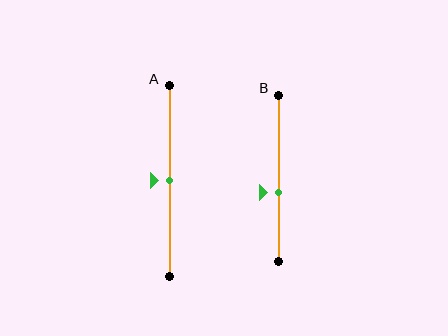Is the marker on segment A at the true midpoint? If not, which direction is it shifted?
Yes, the marker on segment A is at the true midpoint.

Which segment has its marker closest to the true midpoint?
Segment A has its marker closest to the true midpoint.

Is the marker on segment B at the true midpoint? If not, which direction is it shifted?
No, the marker on segment B is shifted downward by about 9% of the segment length.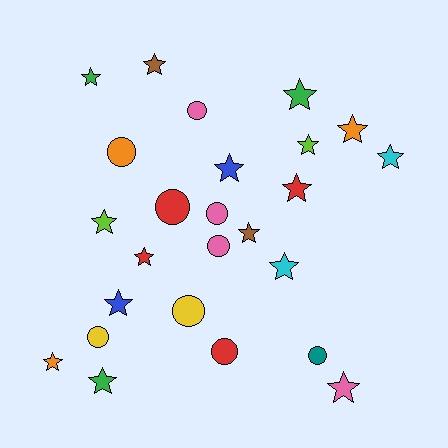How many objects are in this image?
There are 25 objects.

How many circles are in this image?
There are 9 circles.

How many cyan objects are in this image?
There are 2 cyan objects.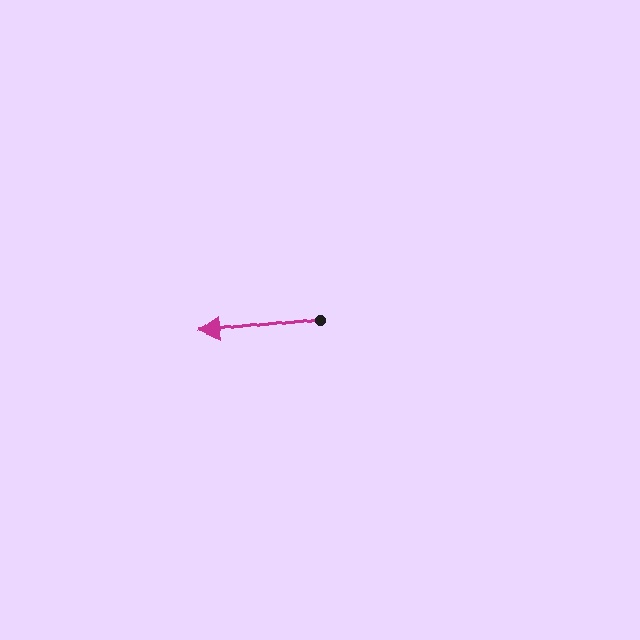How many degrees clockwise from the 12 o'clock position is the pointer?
Approximately 263 degrees.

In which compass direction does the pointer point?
West.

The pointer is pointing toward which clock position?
Roughly 9 o'clock.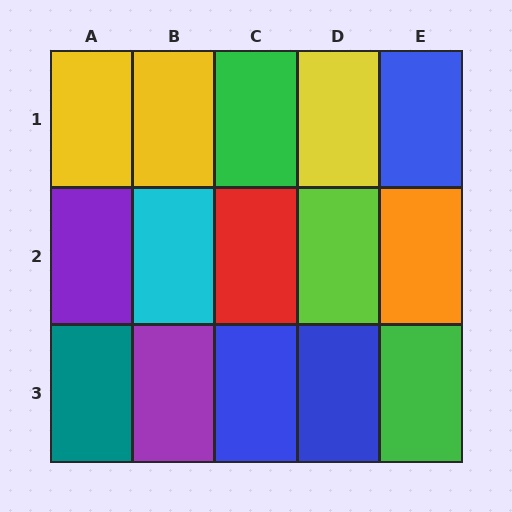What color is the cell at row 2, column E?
Orange.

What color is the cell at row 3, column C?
Blue.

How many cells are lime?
1 cell is lime.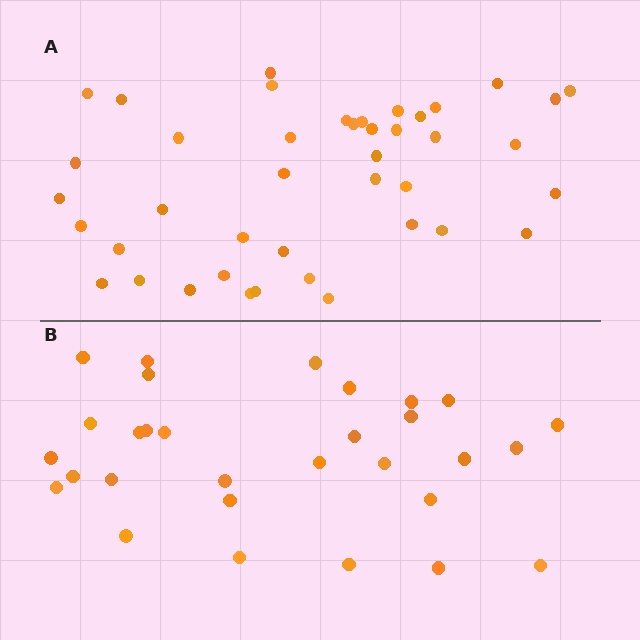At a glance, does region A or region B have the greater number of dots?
Region A (the top region) has more dots.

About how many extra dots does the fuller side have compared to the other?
Region A has roughly 12 or so more dots than region B.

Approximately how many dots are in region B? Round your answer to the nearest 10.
About 30 dots.